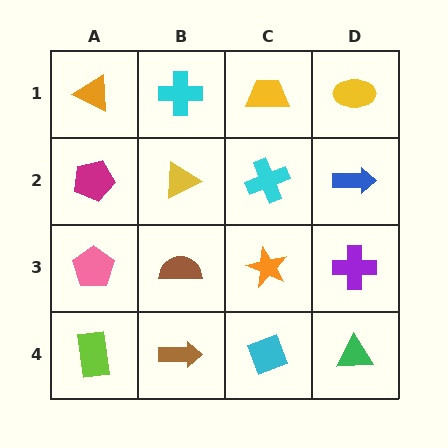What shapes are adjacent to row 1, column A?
A magenta pentagon (row 2, column A), a cyan cross (row 1, column B).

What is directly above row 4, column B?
A brown semicircle.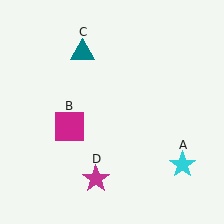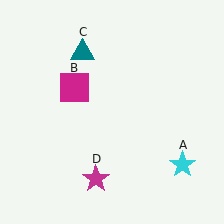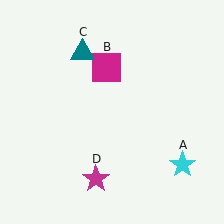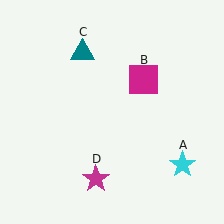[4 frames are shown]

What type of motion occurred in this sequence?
The magenta square (object B) rotated clockwise around the center of the scene.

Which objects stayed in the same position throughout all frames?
Cyan star (object A) and teal triangle (object C) and magenta star (object D) remained stationary.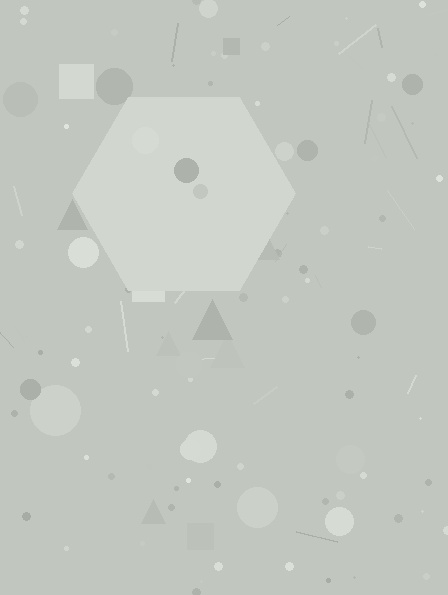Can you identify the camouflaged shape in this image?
The camouflaged shape is a hexagon.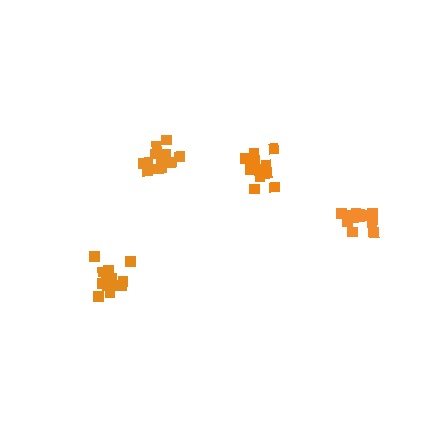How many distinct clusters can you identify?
There are 4 distinct clusters.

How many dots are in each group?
Group 1: 13 dots, Group 2: 16 dots, Group 3: 15 dots, Group 4: 15 dots (59 total).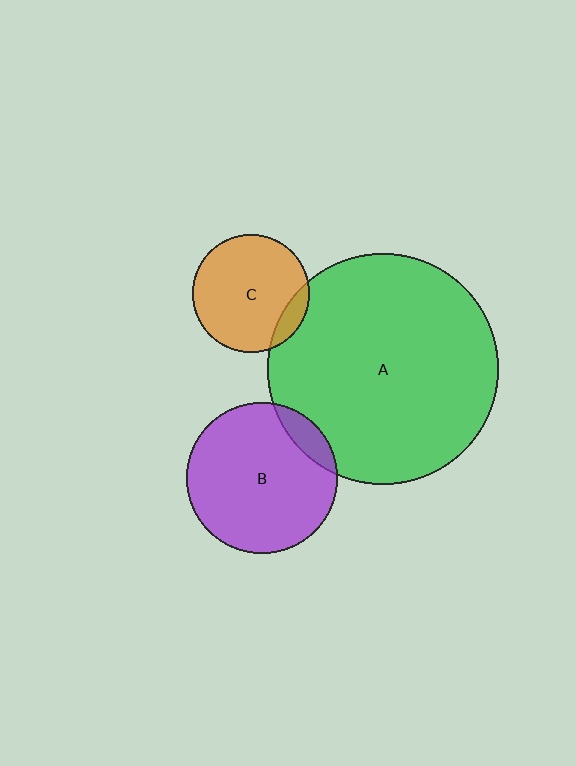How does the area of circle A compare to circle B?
Approximately 2.3 times.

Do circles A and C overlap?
Yes.